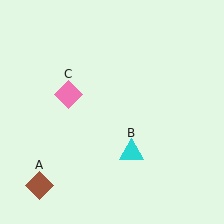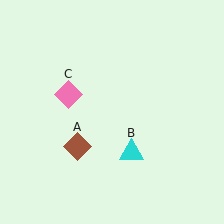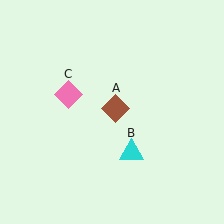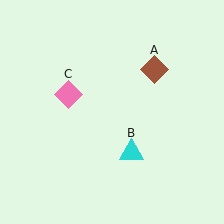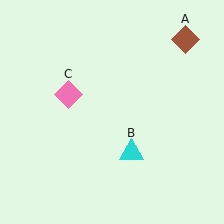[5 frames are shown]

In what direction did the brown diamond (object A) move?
The brown diamond (object A) moved up and to the right.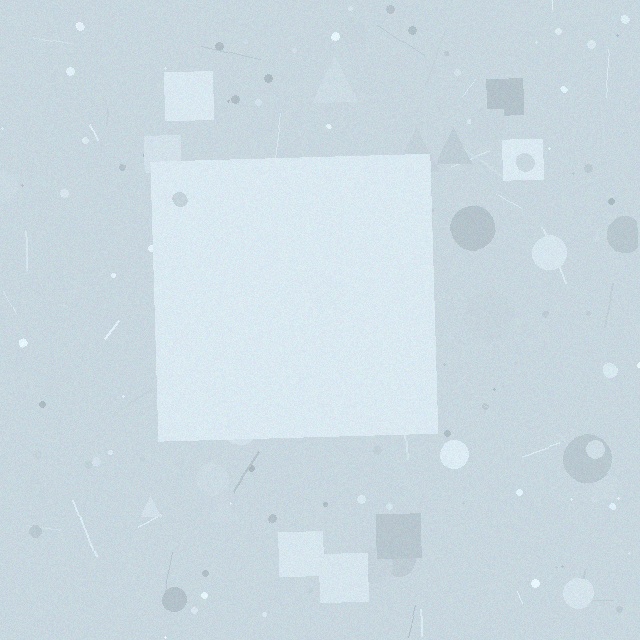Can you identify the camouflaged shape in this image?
The camouflaged shape is a square.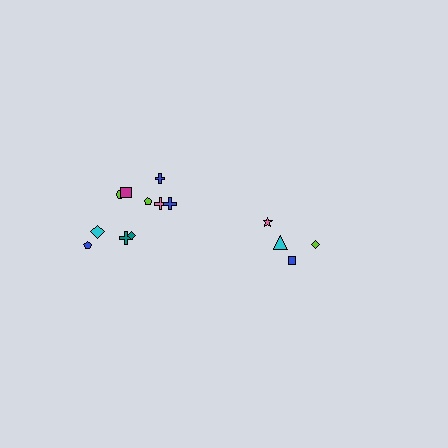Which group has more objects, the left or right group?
The left group.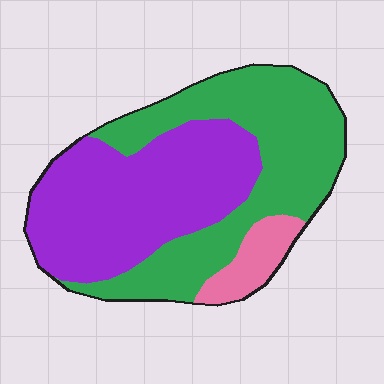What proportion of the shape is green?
Green covers 46% of the shape.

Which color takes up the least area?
Pink, at roughly 10%.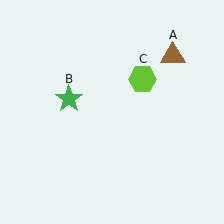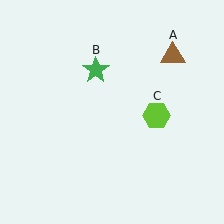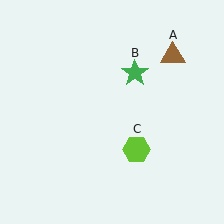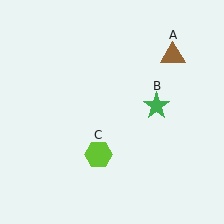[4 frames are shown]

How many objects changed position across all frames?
2 objects changed position: green star (object B), lime hexagon (object C).